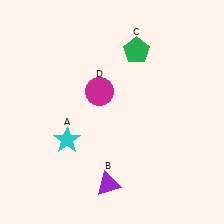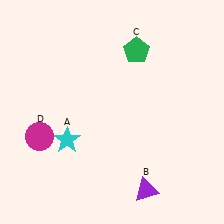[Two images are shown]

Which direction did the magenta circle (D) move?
The magenta circle (D) moved left.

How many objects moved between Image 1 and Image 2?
2 objects moved between the two images.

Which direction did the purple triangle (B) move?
The purple triangle (B) moved right.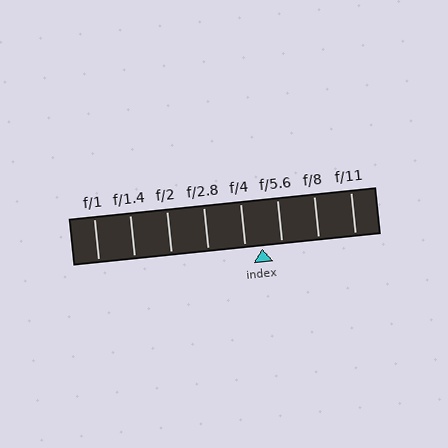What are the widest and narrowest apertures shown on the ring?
The widest aperture shown is f/1 and the narrowest is f/11.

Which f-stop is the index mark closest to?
The index mark is closest to f/4.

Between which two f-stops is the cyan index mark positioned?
The index mark is between f/4 and f/5.6.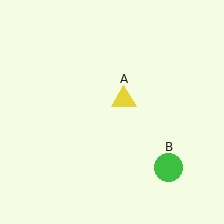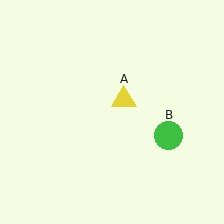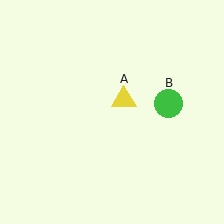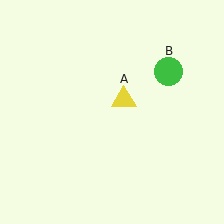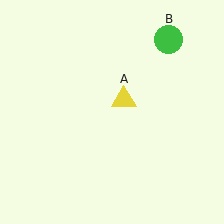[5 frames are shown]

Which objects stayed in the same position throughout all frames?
Yellow triangle (object A) remained stationary.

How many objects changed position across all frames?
1 object changed position: green circle (object B).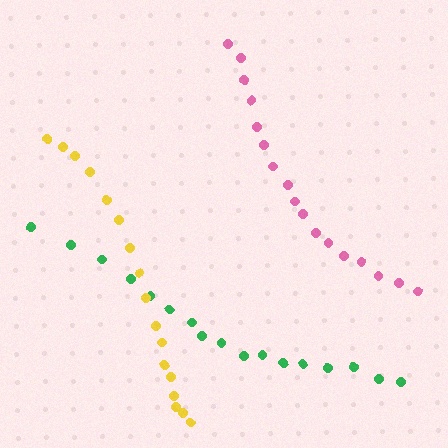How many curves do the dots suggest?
There are 3 distinct paths.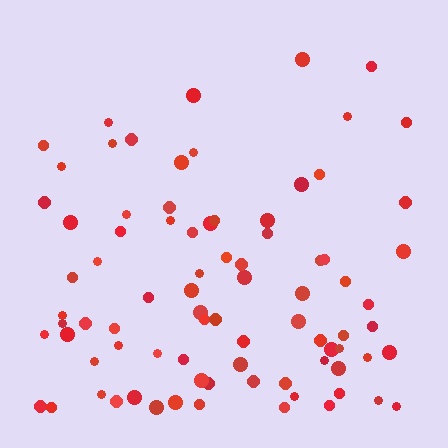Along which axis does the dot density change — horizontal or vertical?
Vertical.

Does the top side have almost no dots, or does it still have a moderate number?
Still a moderate number, just noticeably fewer than the bottom.